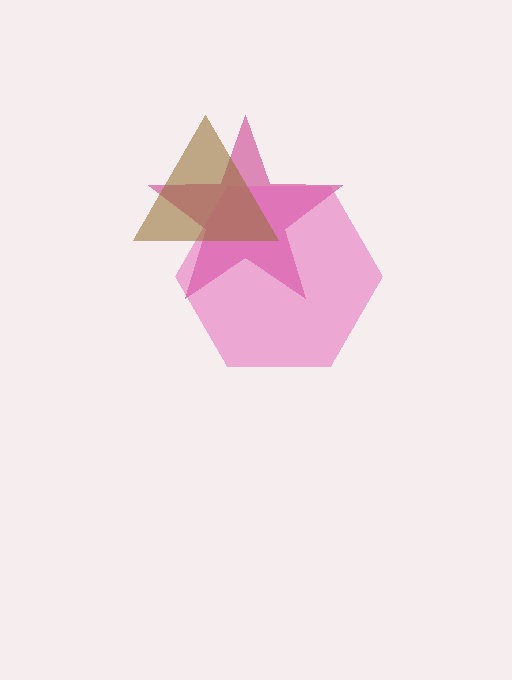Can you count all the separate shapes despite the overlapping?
Yes, there are 3 separate shapes.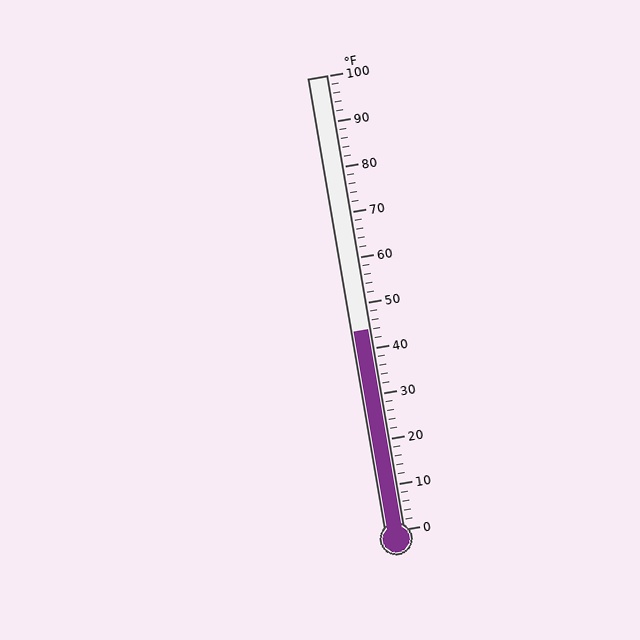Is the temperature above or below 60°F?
The temperature is below 60°F.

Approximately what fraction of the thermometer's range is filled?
The thermometer is filled to approximately 45% of its range.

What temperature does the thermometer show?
The thermometer shows approximately 44°F.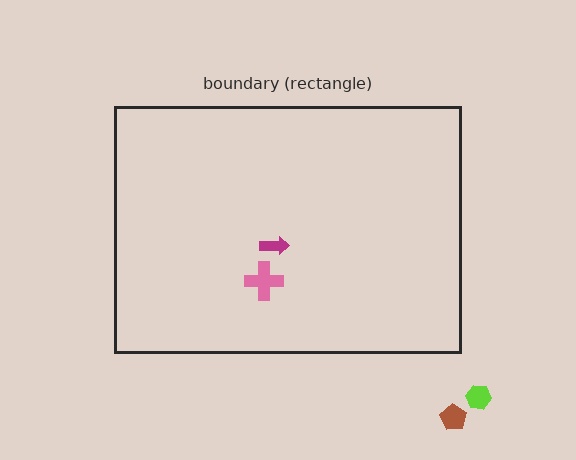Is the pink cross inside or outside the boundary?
Inside.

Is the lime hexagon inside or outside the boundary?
Outside.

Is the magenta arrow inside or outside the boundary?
Inside.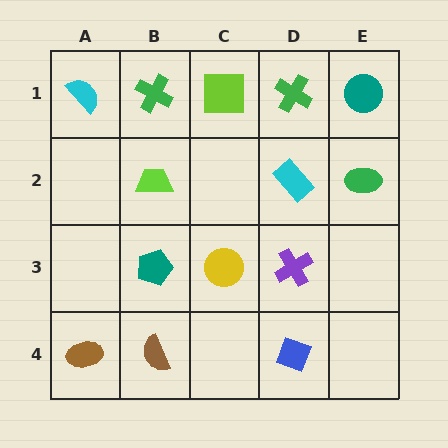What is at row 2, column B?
A lime trapezoid.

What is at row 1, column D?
A green cross.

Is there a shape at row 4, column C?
No, that cell is empty.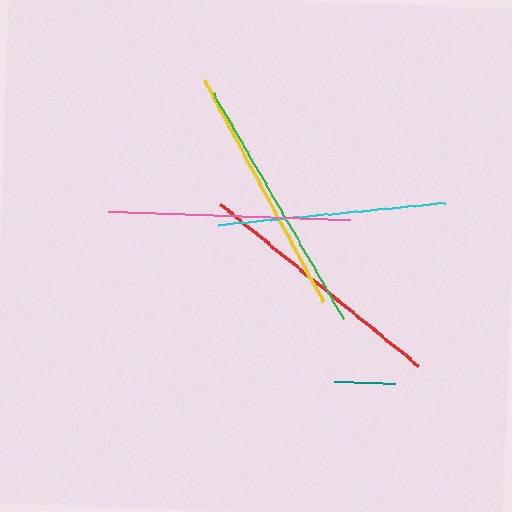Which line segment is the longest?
The green line is the longest at approximately 261 pixels.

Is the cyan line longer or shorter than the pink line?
The pink line is longer than the cyan line.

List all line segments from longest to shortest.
From longest to shortest: green, red, yellow, pink, cyan, teal.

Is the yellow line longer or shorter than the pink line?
The yellow line is longer than the pink line.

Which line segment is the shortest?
The teal line is the shortest at approximately 61 pixels.